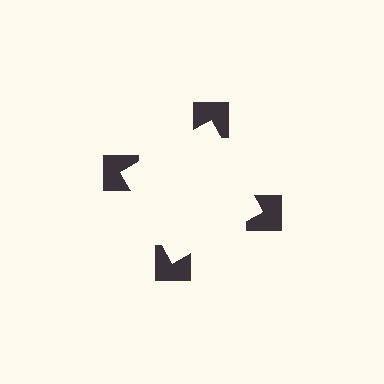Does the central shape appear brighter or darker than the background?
It typically appears slightly brighter than the background, even though no actual brightness change is drawn.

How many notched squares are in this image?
There are 4 — one at each vertex of the illusory square.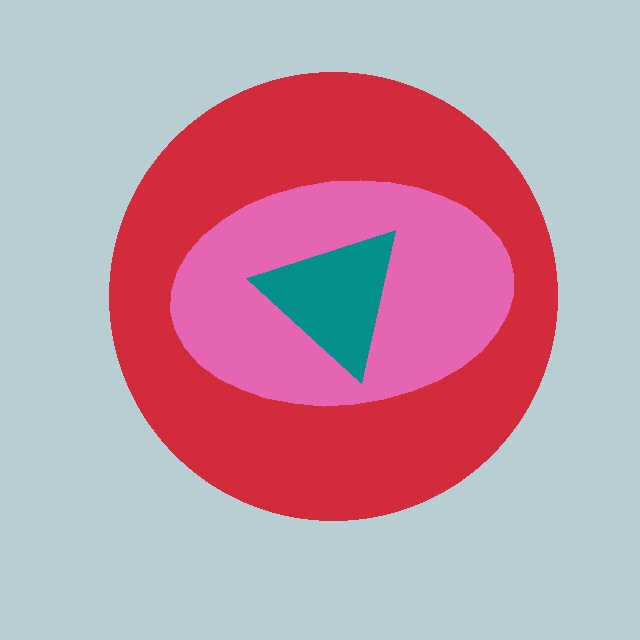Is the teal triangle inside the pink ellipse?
Yes.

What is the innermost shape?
The teal triangle.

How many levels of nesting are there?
3.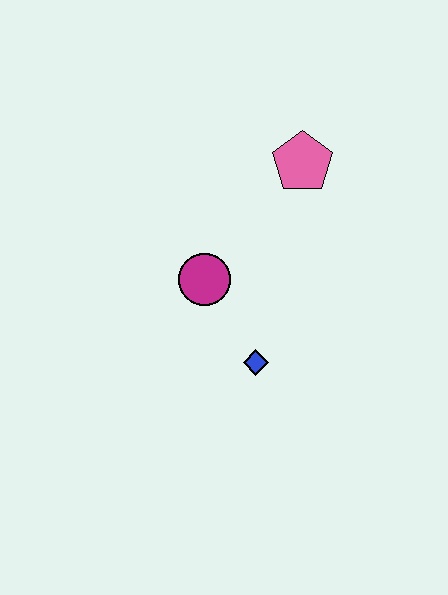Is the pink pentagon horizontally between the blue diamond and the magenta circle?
No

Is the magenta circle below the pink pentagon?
Yes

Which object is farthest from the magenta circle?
The pink pentagon is farthest from the magenta circle.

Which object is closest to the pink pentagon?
The magenta circle is closest to the pink pentagon.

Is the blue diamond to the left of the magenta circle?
No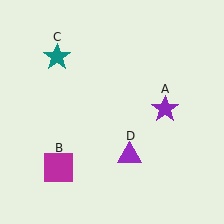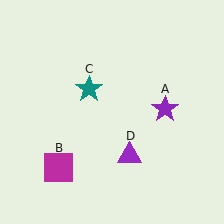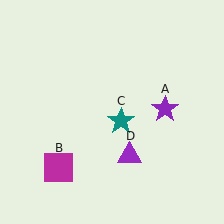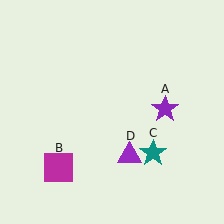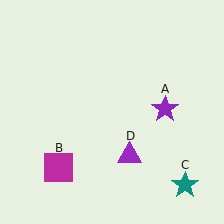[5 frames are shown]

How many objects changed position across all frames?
1 object changed position: teal star (object C).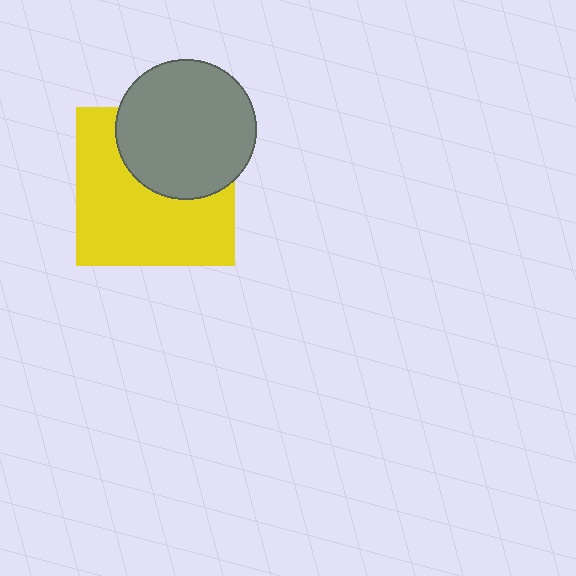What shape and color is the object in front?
The object in front is a gray circle.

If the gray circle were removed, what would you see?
You would see the complete yellow square.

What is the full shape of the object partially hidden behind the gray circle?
The partially hidden object is a yellow square.